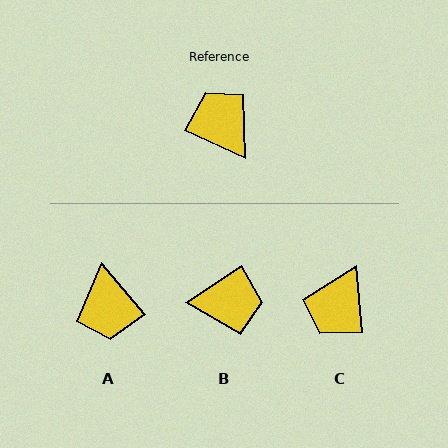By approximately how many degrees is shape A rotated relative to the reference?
Approximately 154 degrees counter-clockwise.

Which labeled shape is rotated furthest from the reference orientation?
A, about 154 degrees away.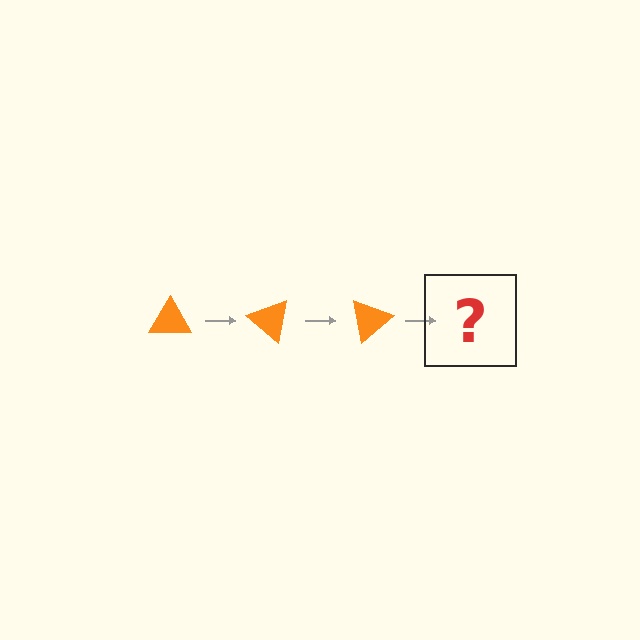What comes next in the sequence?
The next element should be an orange triangle rotated 120 degrees.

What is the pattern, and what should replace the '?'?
The pattern is that the triangle rotates 40 degrees each step. The '?' should be an orange triangle rotated 120 degrees.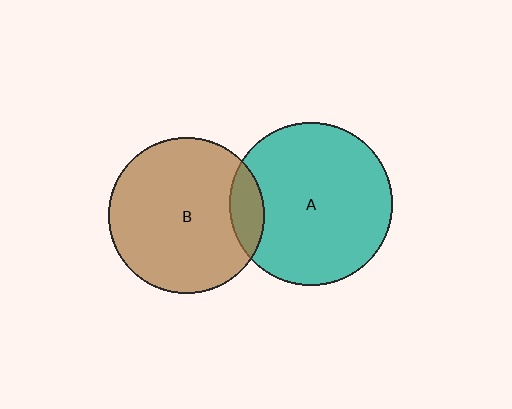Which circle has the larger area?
Circle A (teal).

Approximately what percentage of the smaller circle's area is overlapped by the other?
Approximately 10%.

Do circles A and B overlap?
Yes.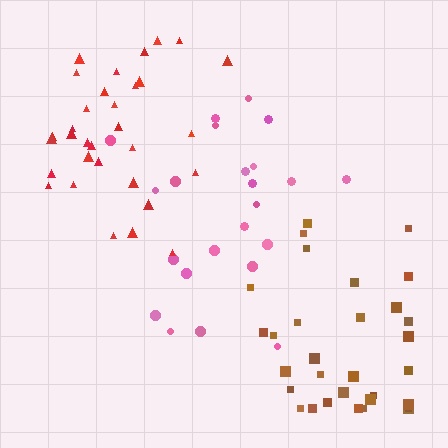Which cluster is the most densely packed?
Red.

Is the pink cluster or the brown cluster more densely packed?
Brown.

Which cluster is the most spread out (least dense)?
Pink.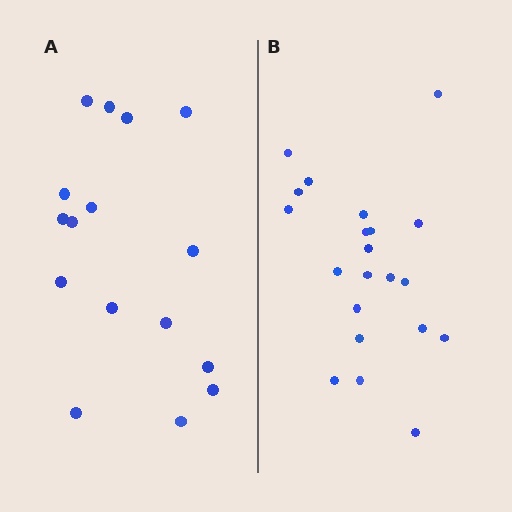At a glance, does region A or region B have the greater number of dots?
Region B (the right region) has more dots.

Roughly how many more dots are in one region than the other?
Region B has about 5 more dots than region A.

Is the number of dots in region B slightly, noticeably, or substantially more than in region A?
Region B has noticeably more, but not dramatically so. The ratio is roughly 1.3 to 1.